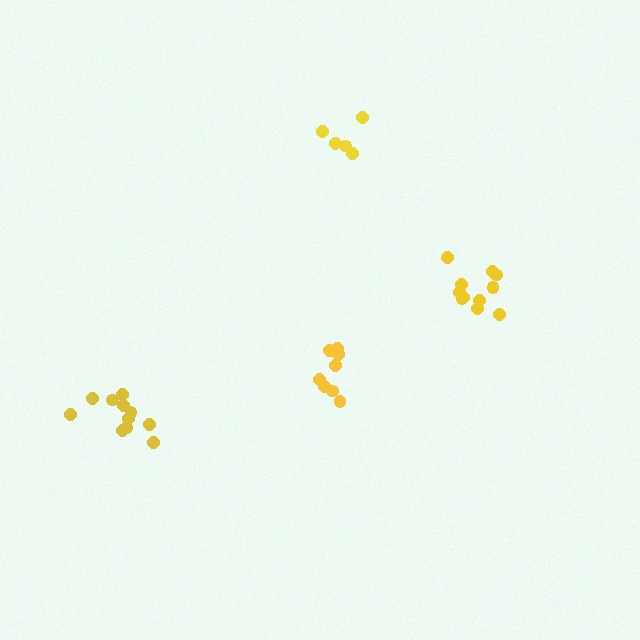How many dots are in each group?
Group 1: 11 dots, Group 2: 11 dots, Group 3: 8 dots, Group 4: 5 dots (35 total).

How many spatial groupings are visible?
There are 4 spatial groupings.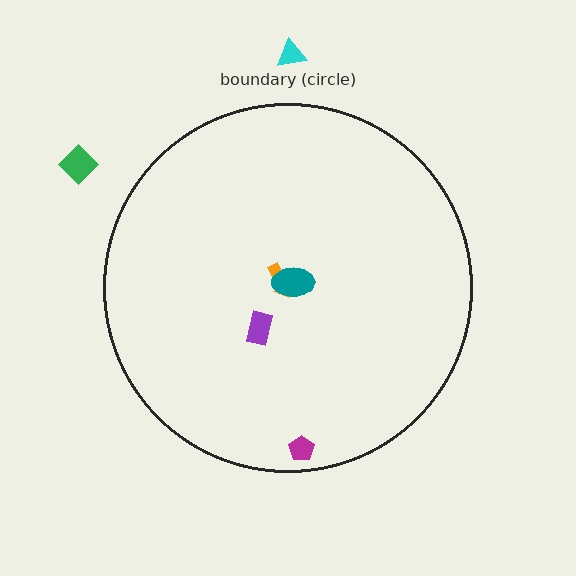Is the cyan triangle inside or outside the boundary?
Outside.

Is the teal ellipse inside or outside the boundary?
Inside.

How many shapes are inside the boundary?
4 inside, 2 outside.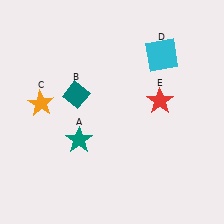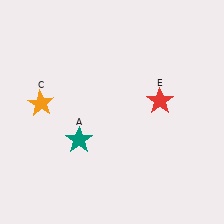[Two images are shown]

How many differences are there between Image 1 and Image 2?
There are 2 differences between the two images.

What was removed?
The teal diamond (B), the cyan square (D) were removed in Image 2.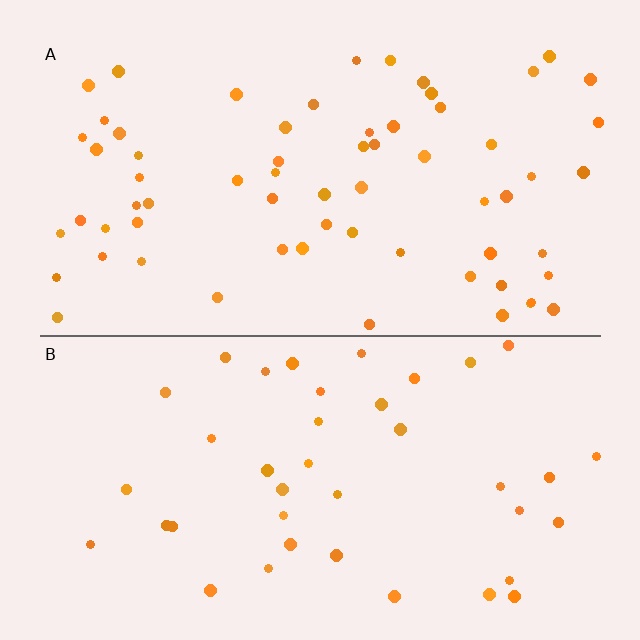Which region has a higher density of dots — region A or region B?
A (the top).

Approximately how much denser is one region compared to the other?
Approximately 1.6× — region A over region B.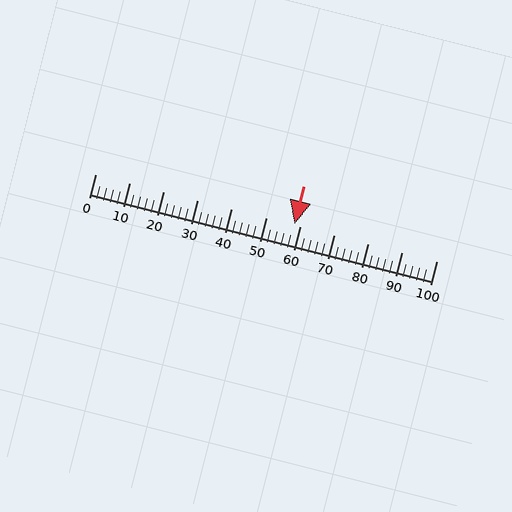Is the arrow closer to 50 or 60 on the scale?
The arrow is closer to 60.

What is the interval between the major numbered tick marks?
The major tick marks are spaced 10 units apart.